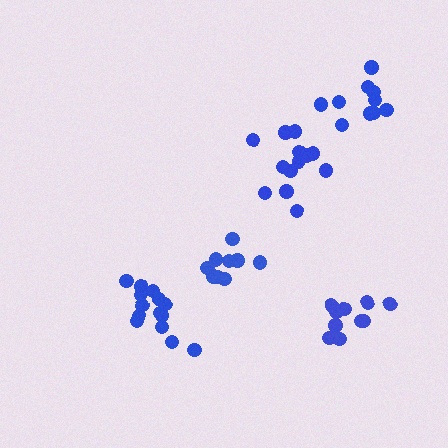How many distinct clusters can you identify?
There are 5 distinct clusters.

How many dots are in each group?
Group 1: 13 dots, Group 2: 14 dots, Group 3: 9 dots, Group 4: 11 dots, Group 5: 10 dots (57 total).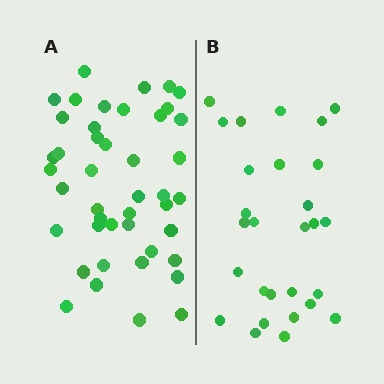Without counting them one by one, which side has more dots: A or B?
Region A (the left region) has more dots.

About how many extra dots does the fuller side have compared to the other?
Region A has approximately 15 more dots than region B.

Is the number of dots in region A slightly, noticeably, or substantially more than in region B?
Region A has substantially more. The ratio is roughly 1.6 to 1.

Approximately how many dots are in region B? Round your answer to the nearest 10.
About 30 dots. (The exact count is 28, which rounds to 30.)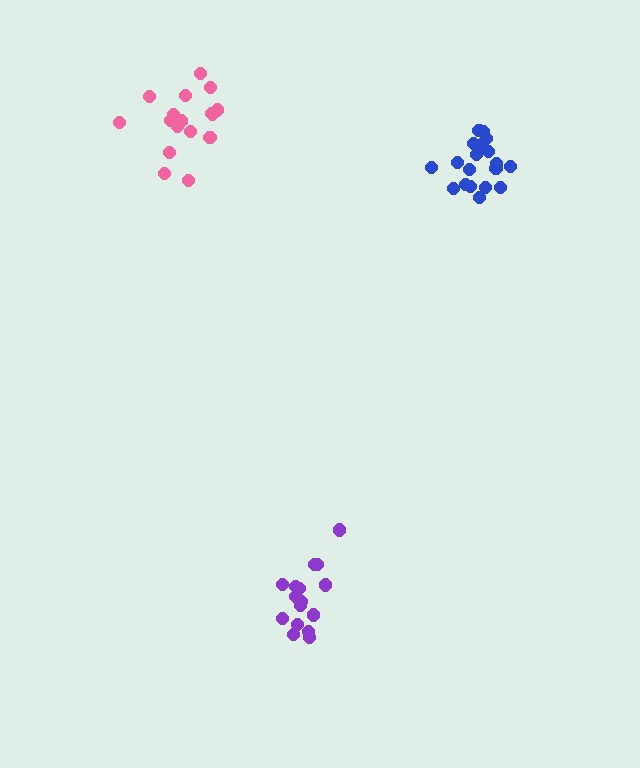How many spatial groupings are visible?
There are 3 spatial groupings.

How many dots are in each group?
Group 1: 19 dots, Group 2: 17 dots, Group 3: 16 dots (52 total).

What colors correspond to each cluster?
The clusters are colored: blue, pink, purple.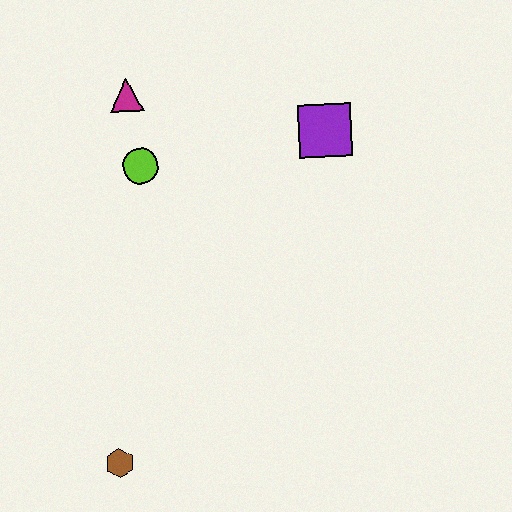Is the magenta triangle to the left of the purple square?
Yes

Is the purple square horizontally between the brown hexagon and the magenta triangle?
No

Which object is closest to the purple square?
The lime circle is closest to the purple square.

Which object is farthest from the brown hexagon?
The purple square is farthest from the brown hexagon.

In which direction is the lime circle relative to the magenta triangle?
The lime circle is below the magenta triangle.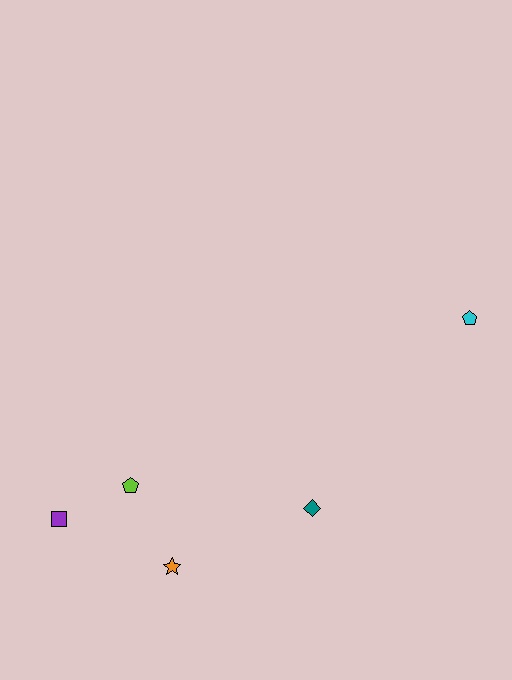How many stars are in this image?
There is 1 star.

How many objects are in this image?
There are 5 objects.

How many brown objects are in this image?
There are no brown objects.